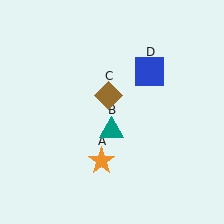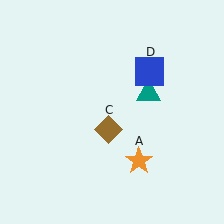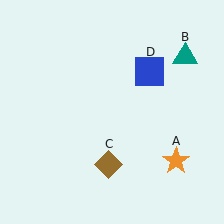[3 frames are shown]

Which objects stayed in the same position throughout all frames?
Blue square (object D) remained stationary.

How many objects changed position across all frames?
3 objects changed position: orange star (object A), teal triangle (object B), brown diamond (object C).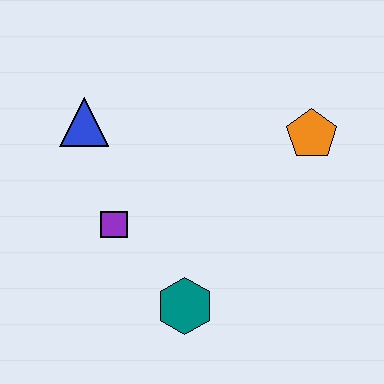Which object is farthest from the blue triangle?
The orange pentagon is farthest from the blue triangle.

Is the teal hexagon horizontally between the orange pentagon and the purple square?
Yes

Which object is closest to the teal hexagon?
The purple square is closest to the teal hexagon.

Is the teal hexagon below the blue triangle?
Yes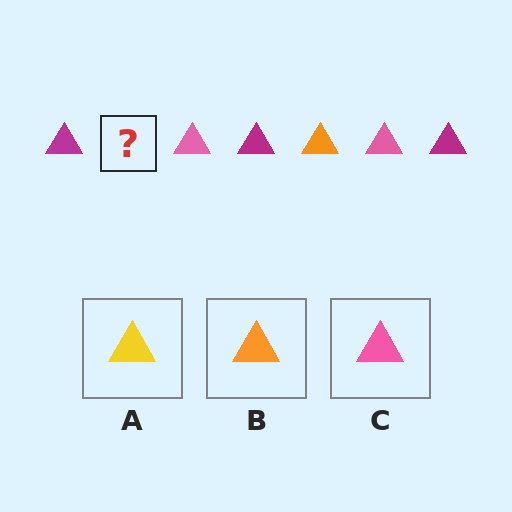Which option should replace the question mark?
Option B.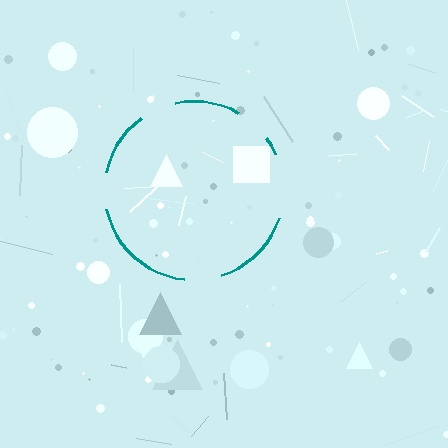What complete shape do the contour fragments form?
The contour fragments form a circle.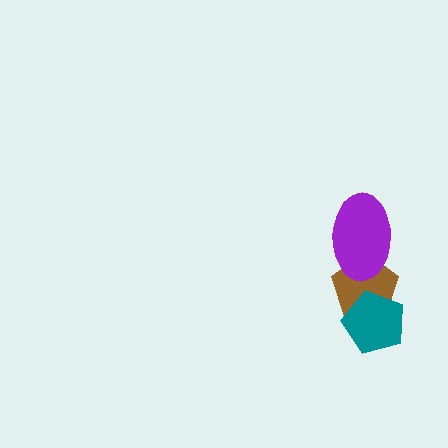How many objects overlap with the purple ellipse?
1 object overlaps with the purple ellipse.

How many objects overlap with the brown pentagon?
2 objects overlap with the brown pentagon.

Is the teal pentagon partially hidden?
No, no other shape covers it.